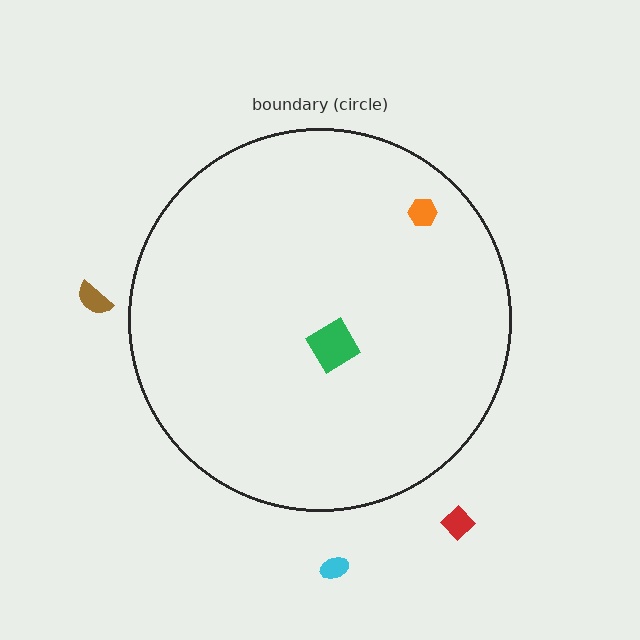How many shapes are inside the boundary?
2 inside, 3 outside.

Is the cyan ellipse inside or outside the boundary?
Outside.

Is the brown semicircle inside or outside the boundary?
Outside.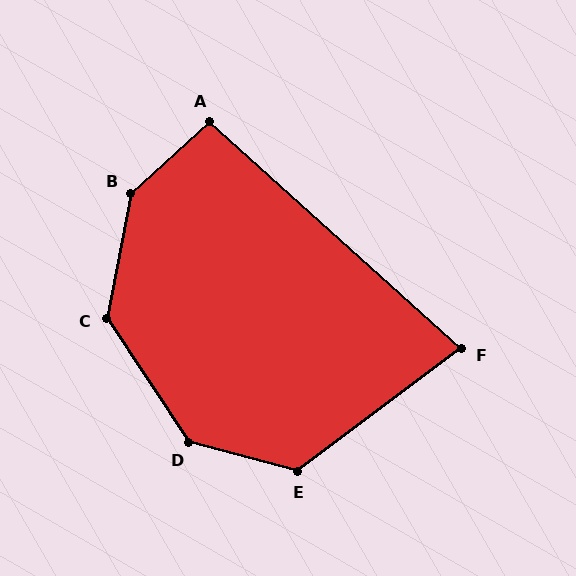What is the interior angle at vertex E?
Approximately 128 degrees (obtuse).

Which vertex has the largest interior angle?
B, at approximately 143 degrees.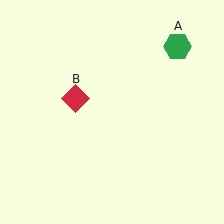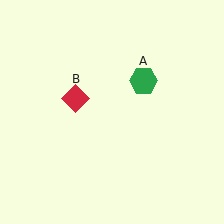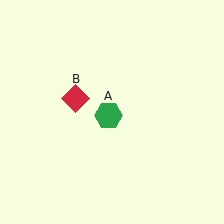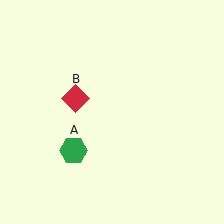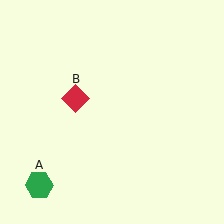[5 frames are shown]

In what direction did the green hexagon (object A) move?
The green hexagon (object A) moved down and to the left.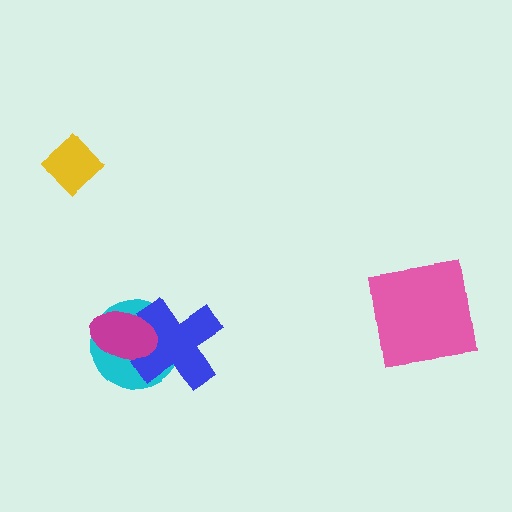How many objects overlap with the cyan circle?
2 objects overlap with the cyan circle.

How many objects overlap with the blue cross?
2 objects overlap with the blue cross.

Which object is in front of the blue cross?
The magenta ellipse is in front of the blue cross.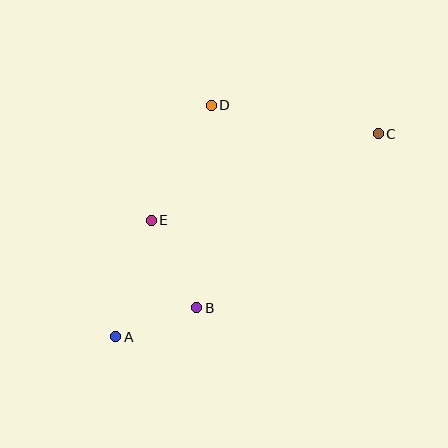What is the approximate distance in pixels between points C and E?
The distance between C and E is approximately 243 pixels.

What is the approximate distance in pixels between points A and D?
The distance between A and D is approximately 251 pixels.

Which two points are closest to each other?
Points A and B are closest to each other.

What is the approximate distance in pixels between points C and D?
The distance between C and D is approximately 169 pixels.